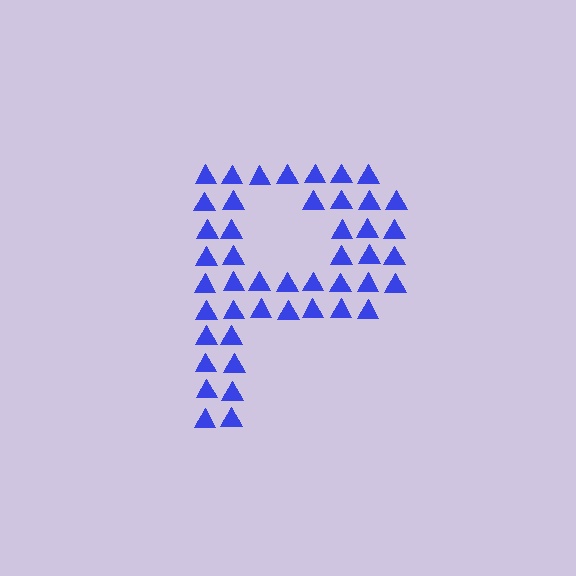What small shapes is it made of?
It is made of small triangles.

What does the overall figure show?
The overall figure shows the letter P.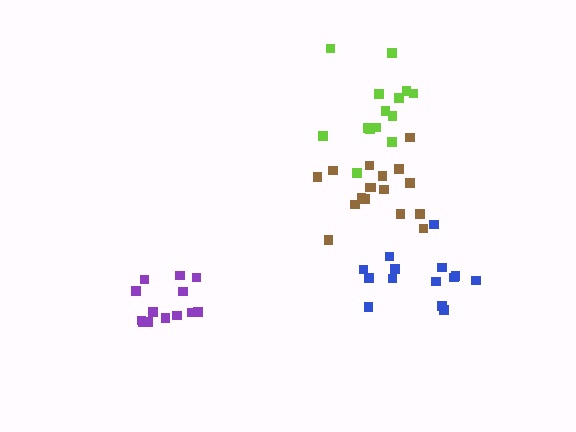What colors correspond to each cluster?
The clusters are colored: purple, lime, blue, brown.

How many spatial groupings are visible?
There are 4 spatial groupings.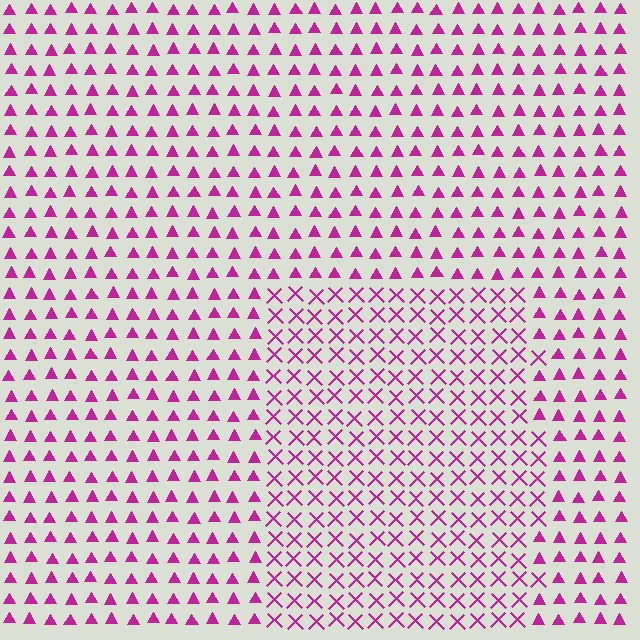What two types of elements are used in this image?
The image uses X marks inside the rectangle region and triangles outside it.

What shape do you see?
I see a rectangle.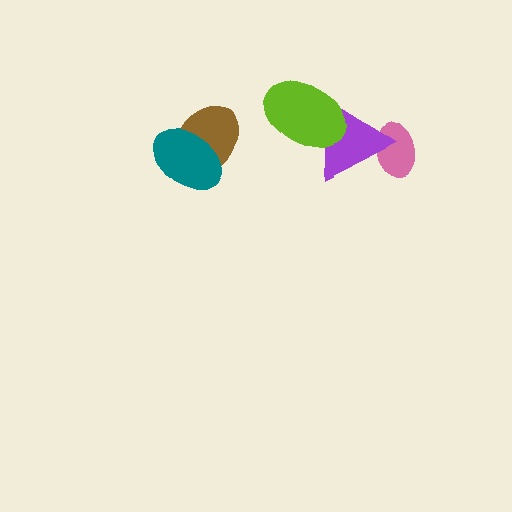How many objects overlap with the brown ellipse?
1 object overlaps with the brown ellipse.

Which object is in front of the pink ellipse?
The purple triangle is in front of the pink ellipse.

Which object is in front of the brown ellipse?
The teal ellipse is in front of the brown ellipse.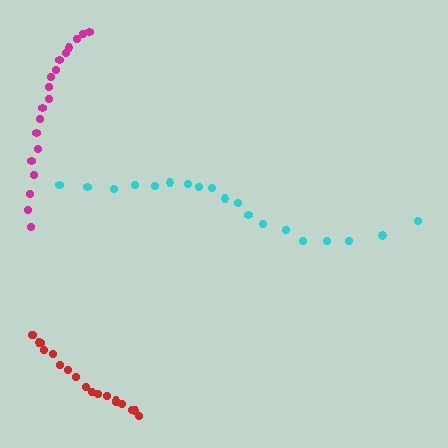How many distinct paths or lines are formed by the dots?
There are 3 distinct paths.